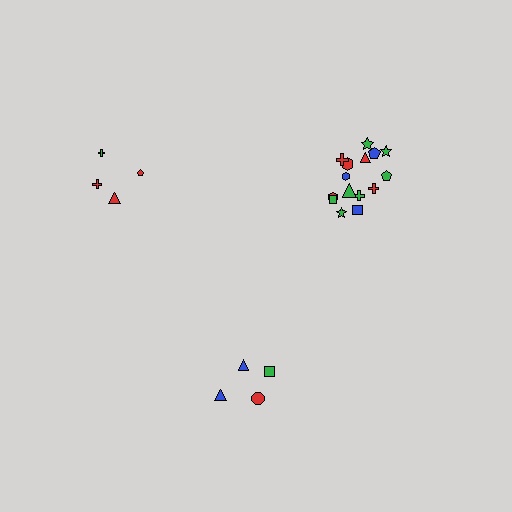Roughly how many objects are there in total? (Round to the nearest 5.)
Roughly 25 objects in total.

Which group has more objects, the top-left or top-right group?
The top-right group.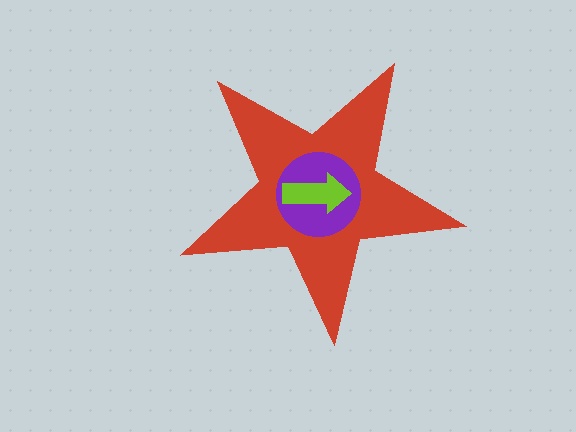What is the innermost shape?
The lime arrow.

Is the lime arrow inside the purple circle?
Yes.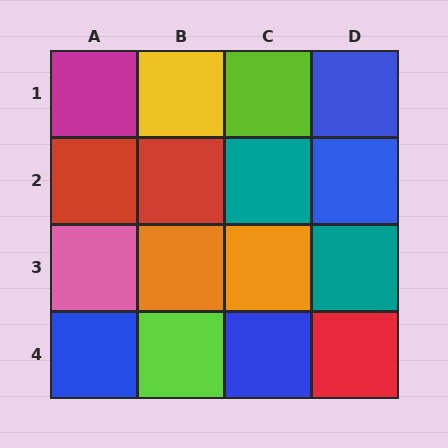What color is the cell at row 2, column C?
Teal.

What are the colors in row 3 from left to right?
Pink, orange, orange, teal.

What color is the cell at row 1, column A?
Magenta.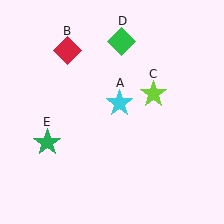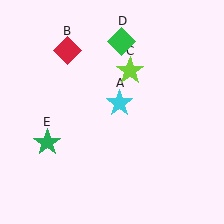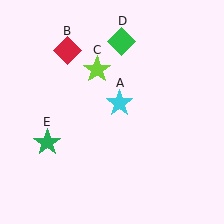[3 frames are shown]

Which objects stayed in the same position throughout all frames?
Cyan star (object A) and red diamond (object B) and green diamond (object D) and green star (object E) remained stationary.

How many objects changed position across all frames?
1 object changed position: lime star (object C).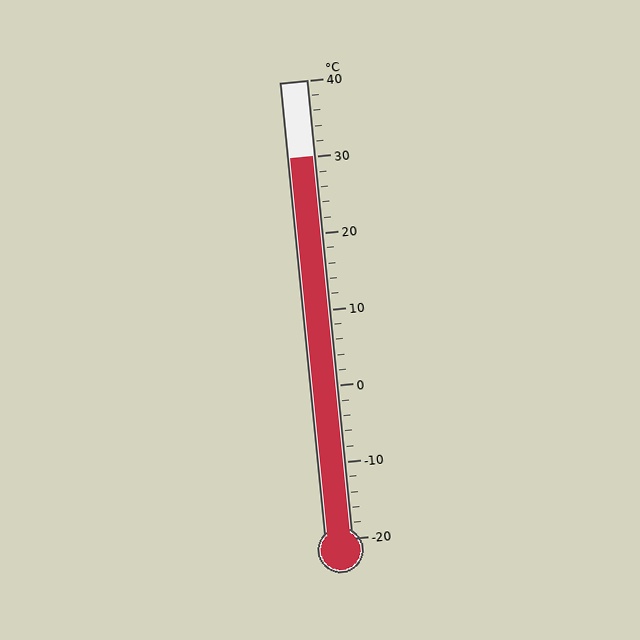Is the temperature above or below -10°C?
The temperature is above -10°C.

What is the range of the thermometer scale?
The thermometer scale ranges from -20°C to 40°C.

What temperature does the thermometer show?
The thermometer shows approximately 30°C.